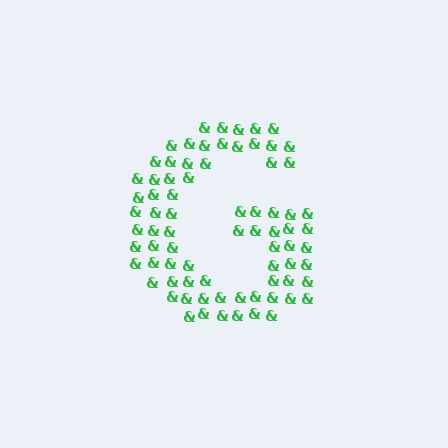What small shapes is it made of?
It is made of small ampersands.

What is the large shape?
The large shape is the letter G.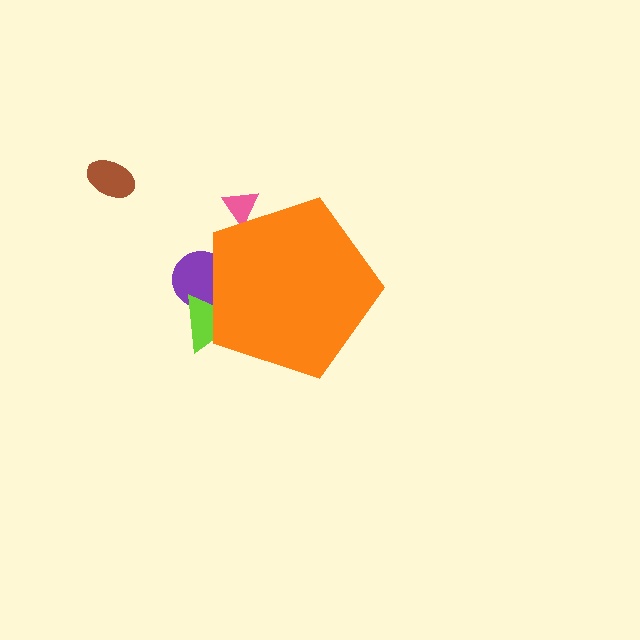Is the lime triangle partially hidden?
Yes, the lime triangle is partially hidden behind the orange pentagon.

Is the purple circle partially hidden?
Yes, the purple circle is partially hidden behind the orange pentagon.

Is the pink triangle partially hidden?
Yes, the pink triangle is partially hidden behind the orange pentagon.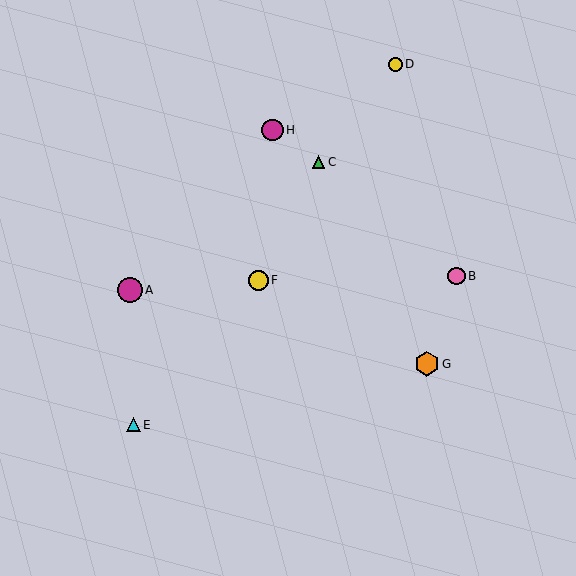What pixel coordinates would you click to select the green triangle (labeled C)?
Click at (318, 162) to select the green triangle C.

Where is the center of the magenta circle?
The center of the magenta circle is at (273, 130).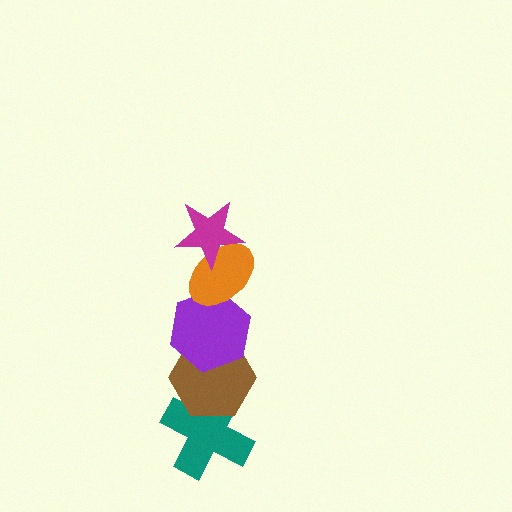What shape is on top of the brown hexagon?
The purple hexagon is on top of the brown hexagon.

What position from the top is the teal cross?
The teal cross is 5th from the top.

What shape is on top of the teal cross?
The brown hexagon is on top of the teal cross.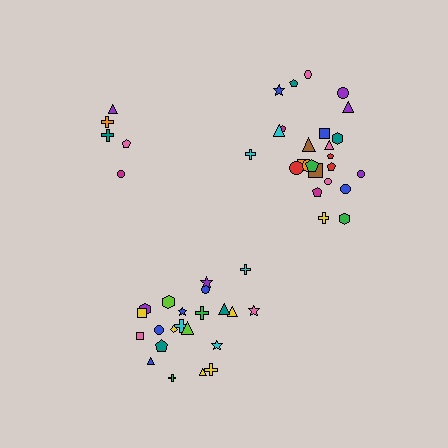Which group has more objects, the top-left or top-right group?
The top-right group.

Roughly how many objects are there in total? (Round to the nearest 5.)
Roughly 50 objects in total.